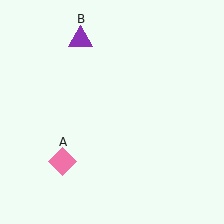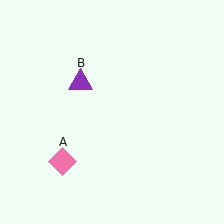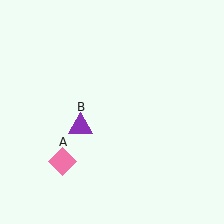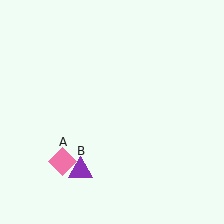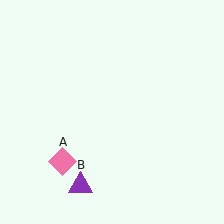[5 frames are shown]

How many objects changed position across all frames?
1 object changed position: purple triangle (object B).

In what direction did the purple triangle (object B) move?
The purple triangle (object B) moved down.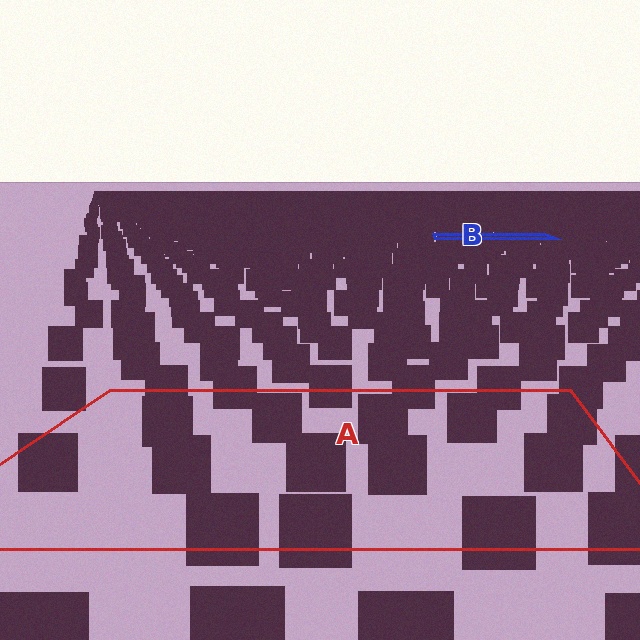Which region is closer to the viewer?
Region A is closer. The texture elements there are larger and more spread out.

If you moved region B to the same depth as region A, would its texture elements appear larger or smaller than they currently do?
They would appear larger. At a closer depth, the same texture elements are projected at a bigger on-screen size.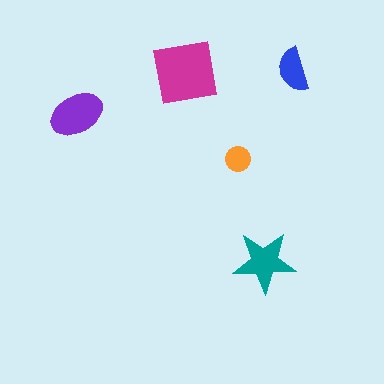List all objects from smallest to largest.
The orange circle, the blue semicircle, the teal star, the purple ellipse, the magenta square.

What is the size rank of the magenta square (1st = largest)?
1st.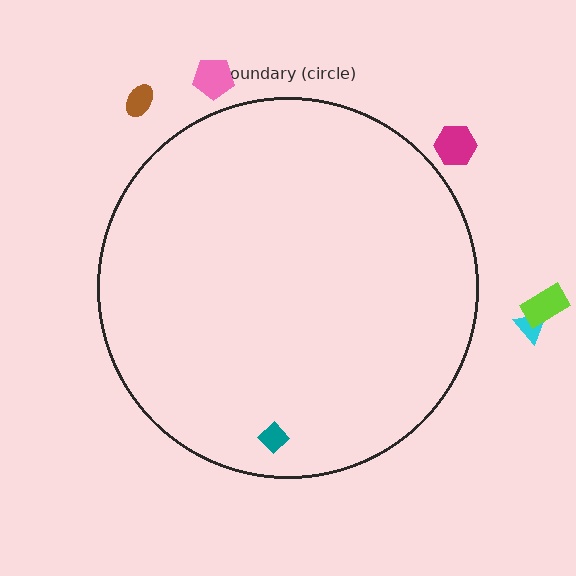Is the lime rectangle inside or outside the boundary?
Outside.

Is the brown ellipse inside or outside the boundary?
Outside.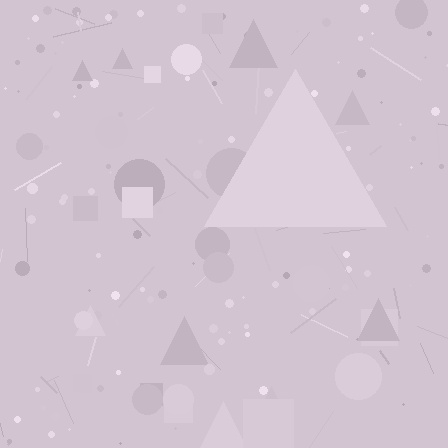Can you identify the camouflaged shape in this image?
The camouflaged shape is a triangle.